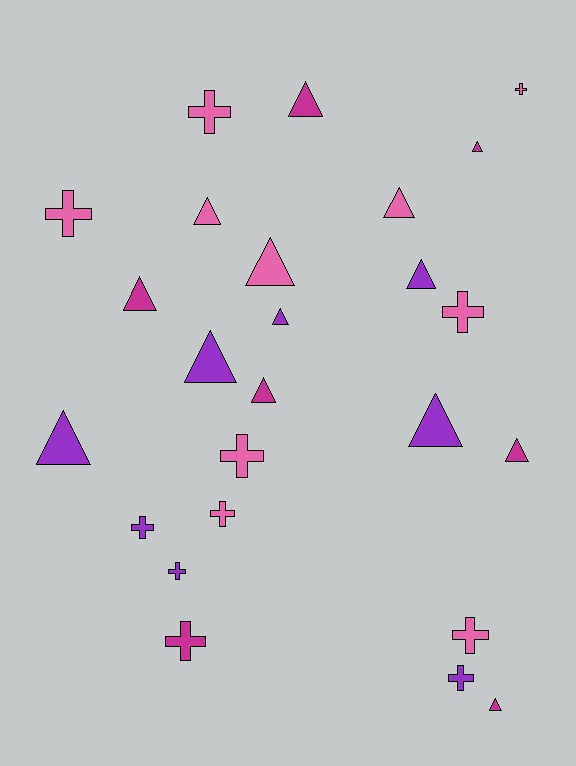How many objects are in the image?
There are 25 objects.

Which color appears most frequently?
Pink, with 10 objects.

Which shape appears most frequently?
Triangle, with 14 objects.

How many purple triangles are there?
There are 5 purple triangles.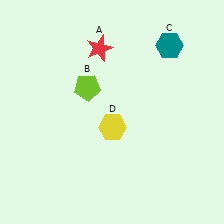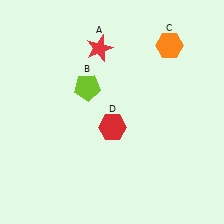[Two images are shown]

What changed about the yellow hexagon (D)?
In Image 1, D is yellow. In Image 2, it changed to red.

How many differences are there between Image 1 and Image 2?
There are 2 differences between the two images.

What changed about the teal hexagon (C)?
In Image 1, C is teal. In Image 2, it changed to orange.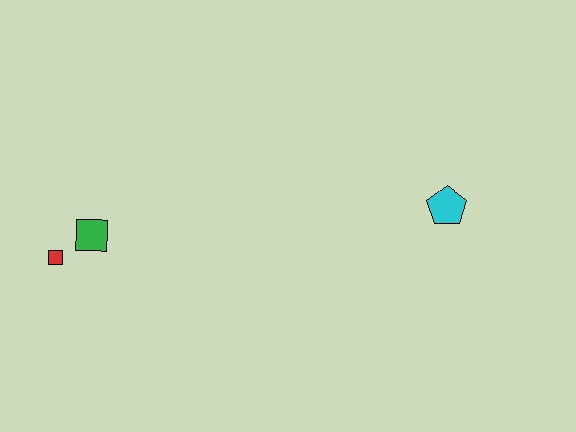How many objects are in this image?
There are 3 objects.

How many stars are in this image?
There are no stars.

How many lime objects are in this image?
There are no lime objects.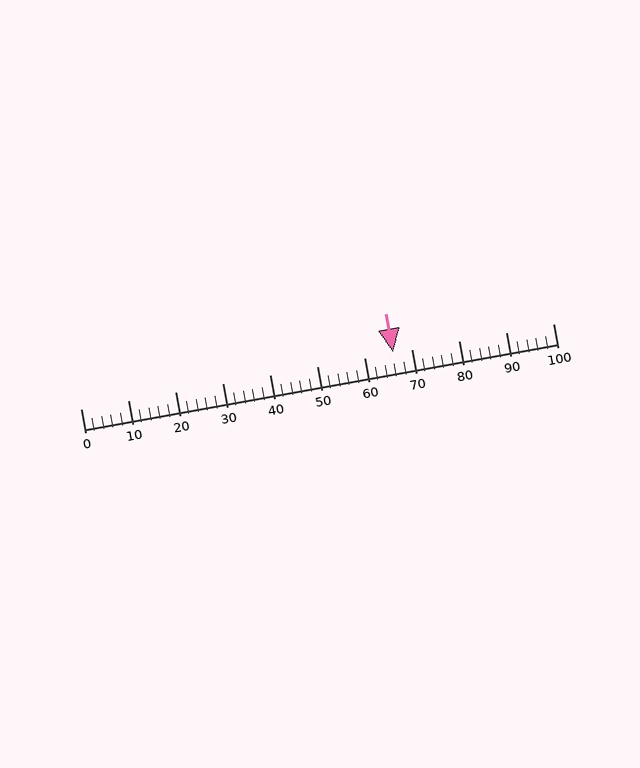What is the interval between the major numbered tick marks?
The major tick marks are spaced 10 units apart.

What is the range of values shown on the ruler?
The ruler shows values from 0 to 100.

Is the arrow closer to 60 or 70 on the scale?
The arrow is closer to 70.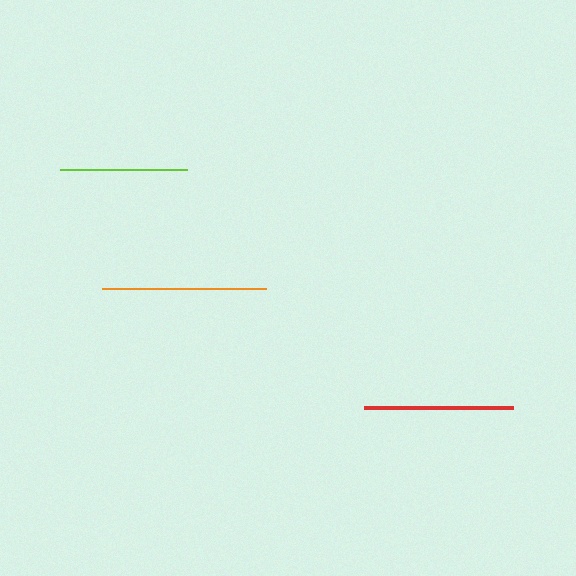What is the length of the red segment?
The red segment is approximately 149 pixels long.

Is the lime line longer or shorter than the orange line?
The orange line is longer than the lime line.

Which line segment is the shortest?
The lime line is the shortest at approximately 128 pixels.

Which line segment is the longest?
The orange line is the longest at approximately 165 pixels.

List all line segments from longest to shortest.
From longest to shortest: orange, red, lime.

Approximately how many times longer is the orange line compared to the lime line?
The orange line is approximately 1.3 times the length of the lime line.